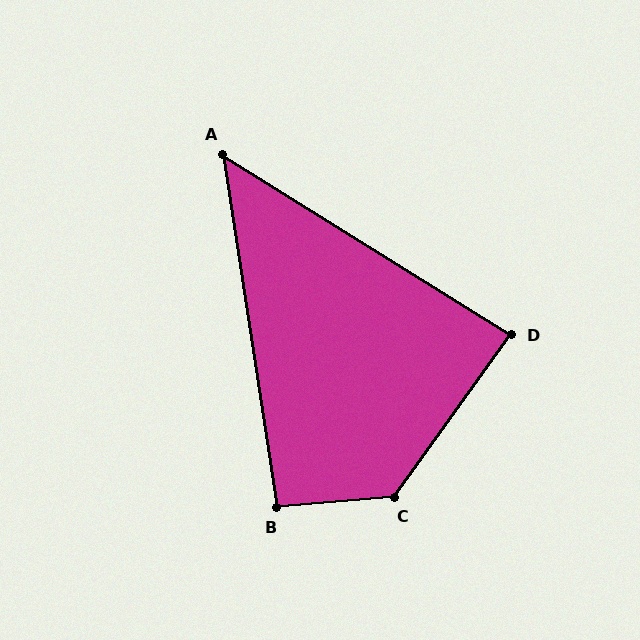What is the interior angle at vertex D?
Approximately 86 degrees (approximately right).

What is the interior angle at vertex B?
Approximately 94 degrees (approximately right).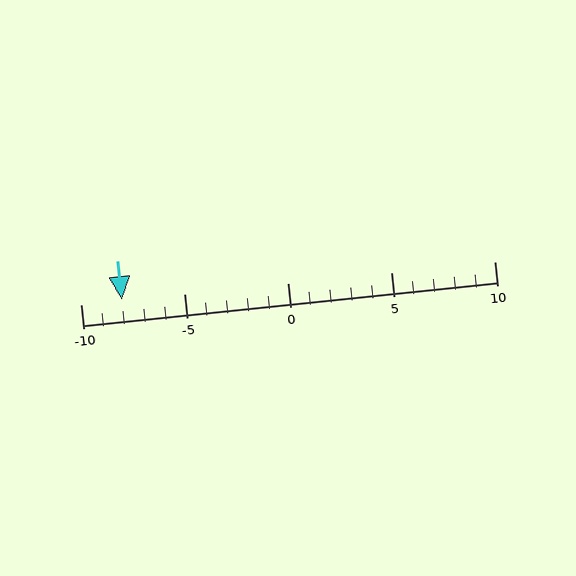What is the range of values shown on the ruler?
The ruler shows values from -10 to 10.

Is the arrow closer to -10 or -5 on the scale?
The arrow is closer to -10.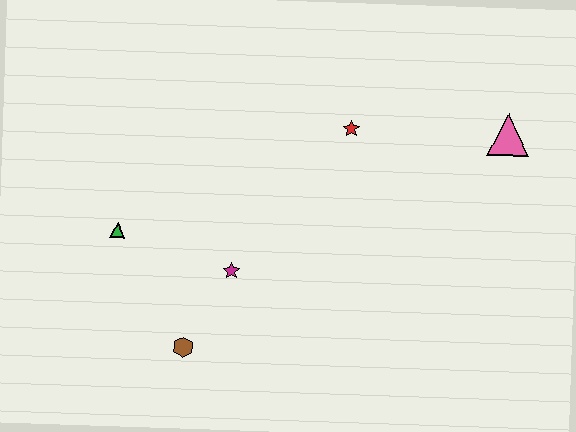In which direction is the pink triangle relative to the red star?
The pink triangle is to the right of the red star.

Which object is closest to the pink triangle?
The red star is closest to the pink triangle.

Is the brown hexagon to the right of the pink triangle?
No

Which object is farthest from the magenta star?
The pink triangle is farthest from the magenta star.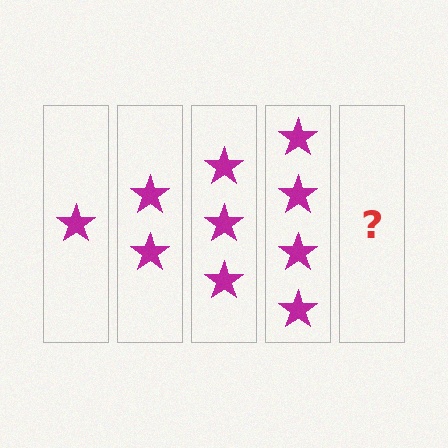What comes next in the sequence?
The next element should be 5 stars.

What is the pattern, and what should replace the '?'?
The pattern is that each step adds one more star. The '?' should be 5 stars.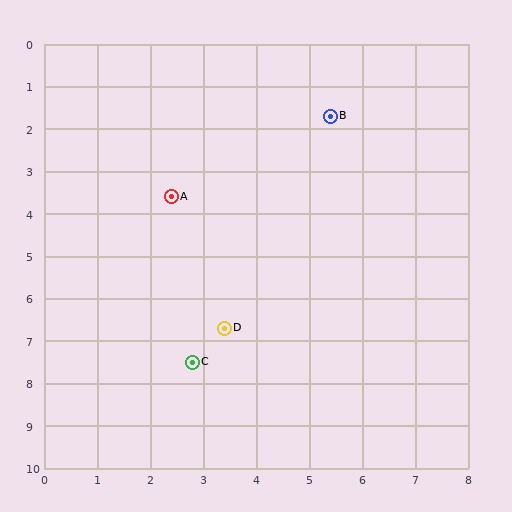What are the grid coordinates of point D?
Point D is at approximately (3.4, 6.7).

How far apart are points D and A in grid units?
Points D and A are about 3.3 grid units apart.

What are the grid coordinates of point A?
Point A is at approximately (2.4, 3.6).